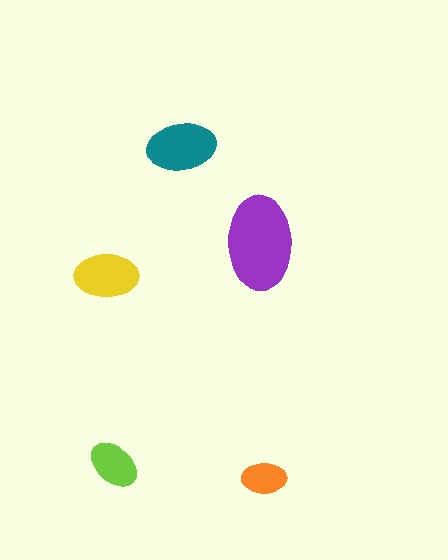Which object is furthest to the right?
The orange ellipse is rightmost.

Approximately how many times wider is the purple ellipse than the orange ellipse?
About 2 times wider.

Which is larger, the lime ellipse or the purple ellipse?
The purple one.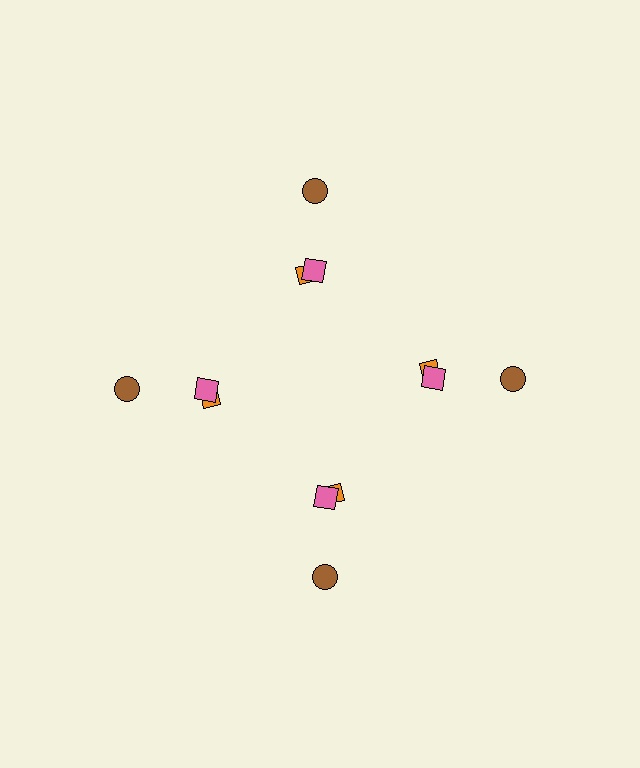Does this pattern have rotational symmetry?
Yes, this pattern has 4-fold rotational symmetry. It looks the same after rotating 90 degrees around the center.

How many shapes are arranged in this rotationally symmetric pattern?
There are 12 shapes, arranged in 4 groups of 3.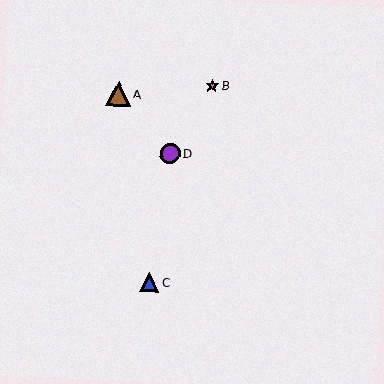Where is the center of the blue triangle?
The center of the blue triangle is at (150, 282).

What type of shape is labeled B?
Shape B is a pink star.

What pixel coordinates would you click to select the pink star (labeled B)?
Click at (212, 86) to select the pink star B.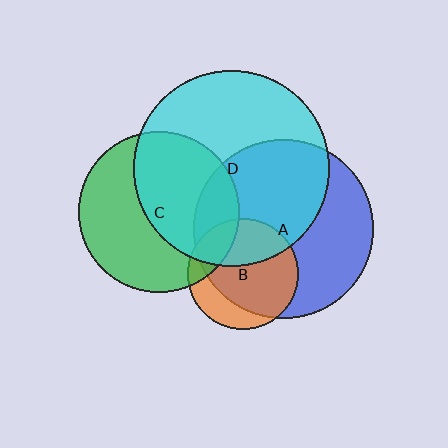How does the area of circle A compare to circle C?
Approximately 1.2 times.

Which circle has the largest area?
Circle D (cyan).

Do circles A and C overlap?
Yes.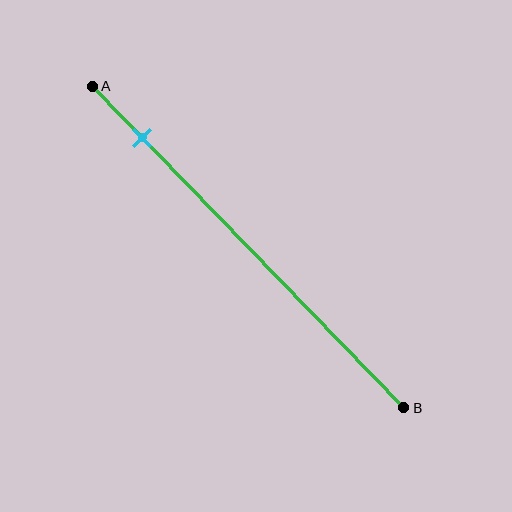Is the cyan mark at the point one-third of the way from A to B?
No, the mark is at about 15% from A, not at the 33% one-third point.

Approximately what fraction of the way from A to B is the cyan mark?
The cyan mark is approximately 15% of the way from A to B.